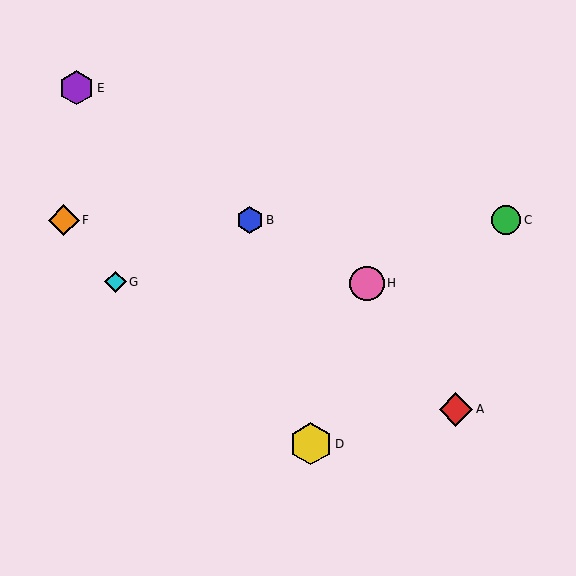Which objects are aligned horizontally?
Objects B, C, F are aligned horizontally.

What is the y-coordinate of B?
Object B is at y≈220.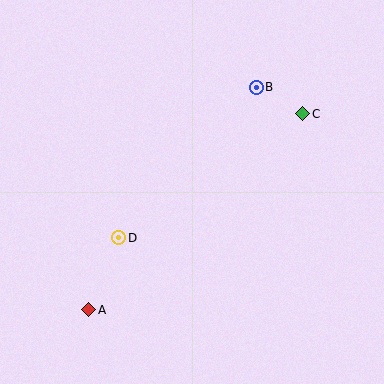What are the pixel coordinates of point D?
Point D is at (119, 238).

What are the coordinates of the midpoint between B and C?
The midpoint between B and C is at (280, 101).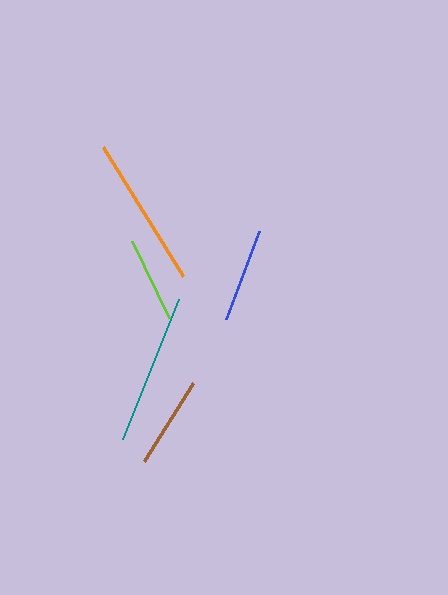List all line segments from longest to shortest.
From longest to shortest: orange, teal, blue, brown, lime.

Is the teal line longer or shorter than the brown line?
The teal line is longer than the brown line.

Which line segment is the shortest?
The lime line is the shortest at approximately 85 pixels.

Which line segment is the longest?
The orange line is the longest at approximately 153 pixels.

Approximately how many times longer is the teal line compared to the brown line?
The teal line is approximately 1.6 times the length of the brown line.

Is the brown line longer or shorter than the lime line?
The brown line is longer than the lime line.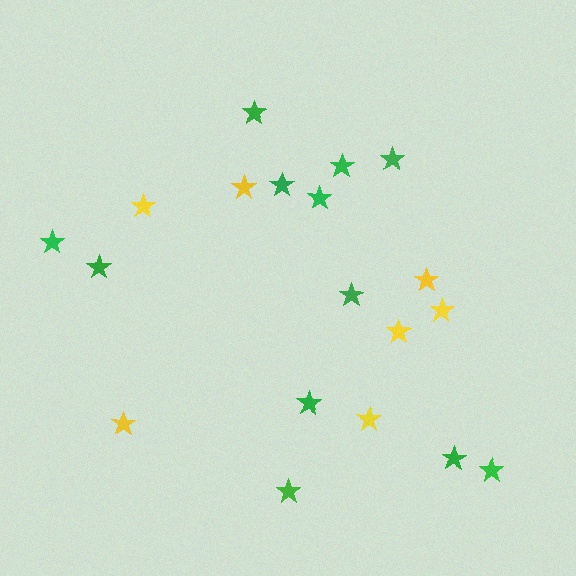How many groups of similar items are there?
There are 2 groups: one group of green stars (12) and one group of yellow stars (7).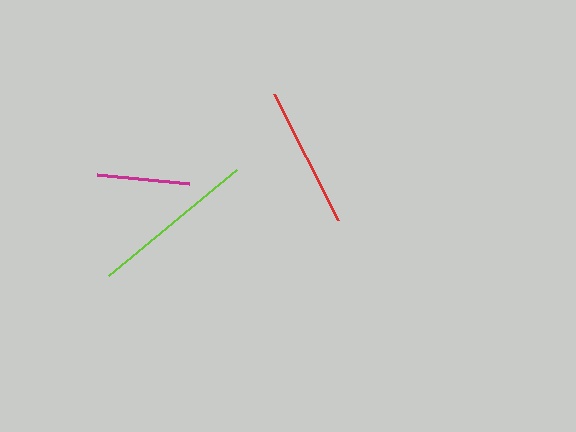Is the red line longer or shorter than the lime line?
The lime line is longer than the red line.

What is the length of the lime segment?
The lime segment is approximately 166 pixels long.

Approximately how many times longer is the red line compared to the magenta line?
The red line is approximately 1.5 times the length of the magenta line.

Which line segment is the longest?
The lime line is the longest at approximately 166 pixels.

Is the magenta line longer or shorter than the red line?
The red line is longer than the magenta line.